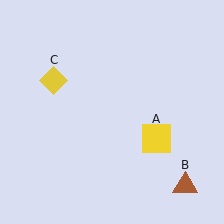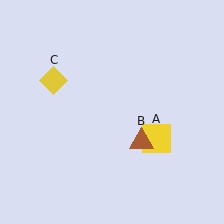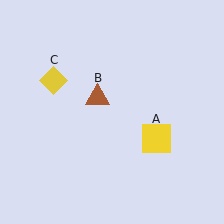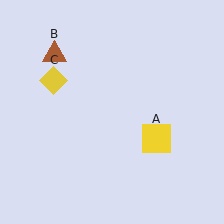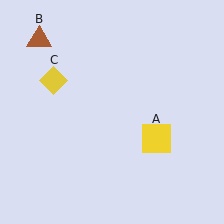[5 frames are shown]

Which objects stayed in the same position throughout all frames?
Yellow square (object A) and yellow diamond (object C) remained stationary.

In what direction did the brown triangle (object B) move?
The brown triangle (object B) moved up and to the left.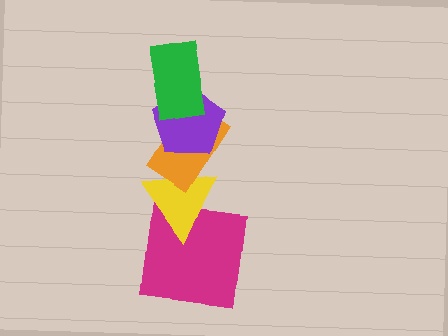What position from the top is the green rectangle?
The green rectangle is 1st from the top.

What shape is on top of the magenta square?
The yellow triangle is on top of the magenta square.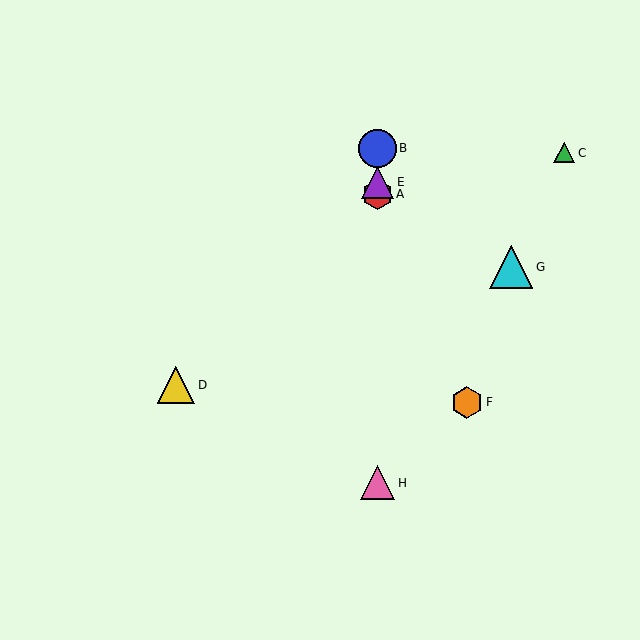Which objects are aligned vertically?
Objects A, B, E, H are aligned vertically.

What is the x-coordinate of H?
Object H is at x≈377.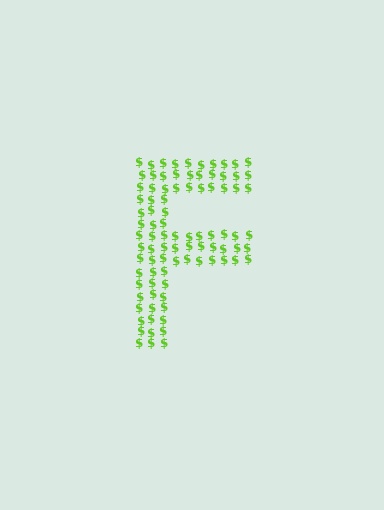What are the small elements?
The small elements are dollar signs.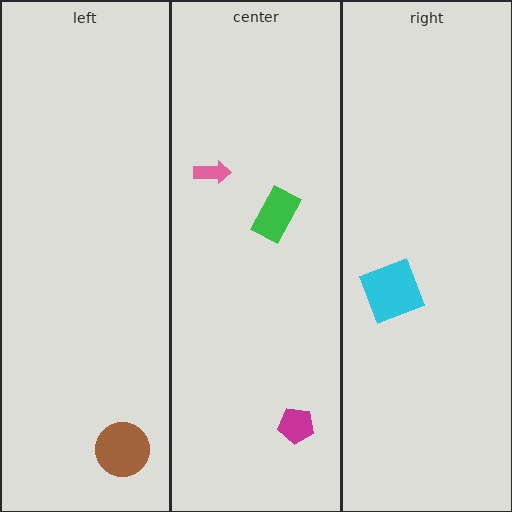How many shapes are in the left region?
1.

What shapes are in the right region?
The cyan square.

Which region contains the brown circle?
The left region.